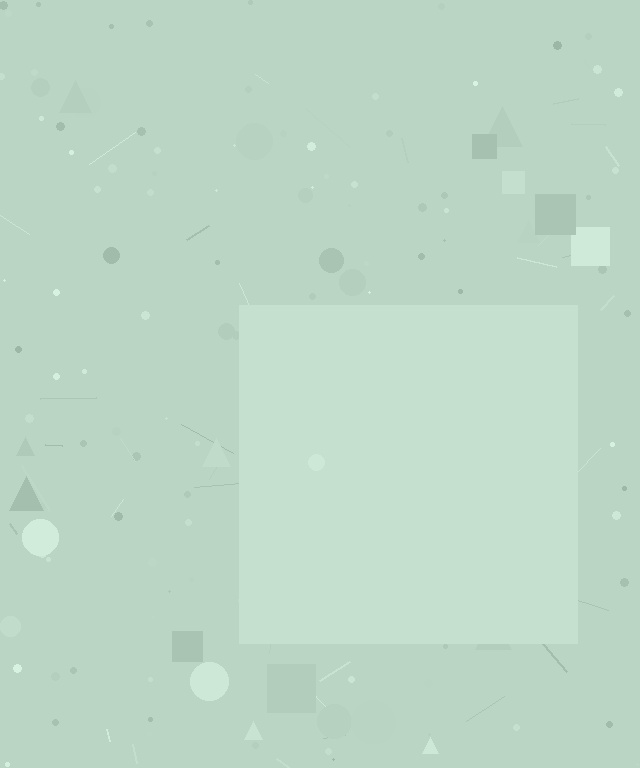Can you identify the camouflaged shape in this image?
The camouflaged shape is a square.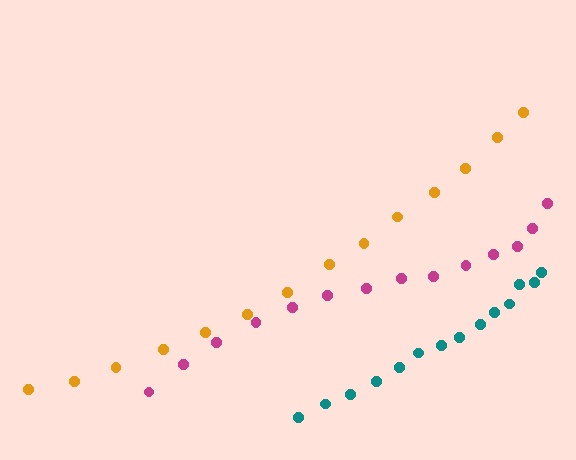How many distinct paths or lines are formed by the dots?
There are 3 distinct paths.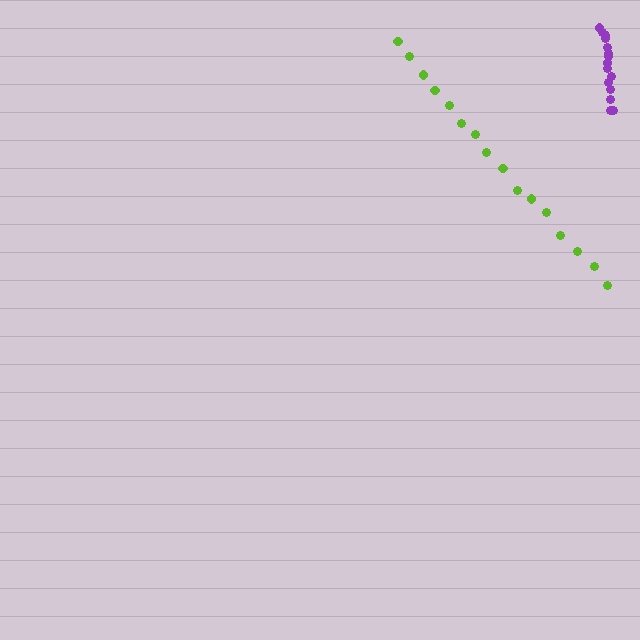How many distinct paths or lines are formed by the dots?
There are 2 distinct paths.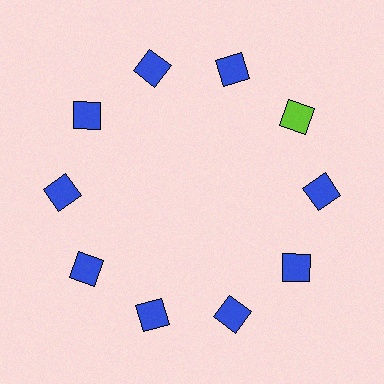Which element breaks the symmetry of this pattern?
The lime square at roughly the 2 o'clock position breaks the symmetry. All other shapes are blue squares.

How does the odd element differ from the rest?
It has a different color: lime instead of blue.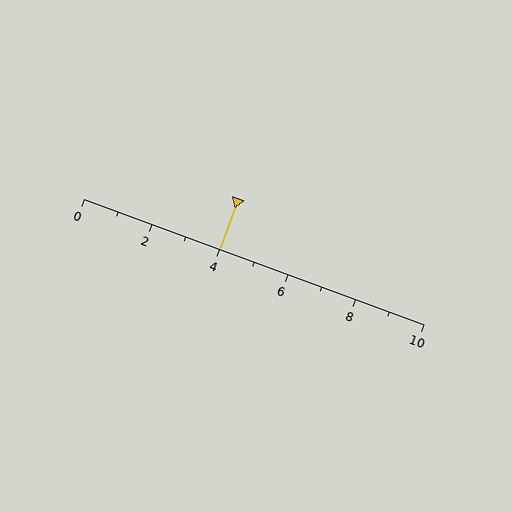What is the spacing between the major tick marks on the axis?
The major ticks are spaced 2 apart.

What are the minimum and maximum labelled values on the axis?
The axis runs from 0 to 10.